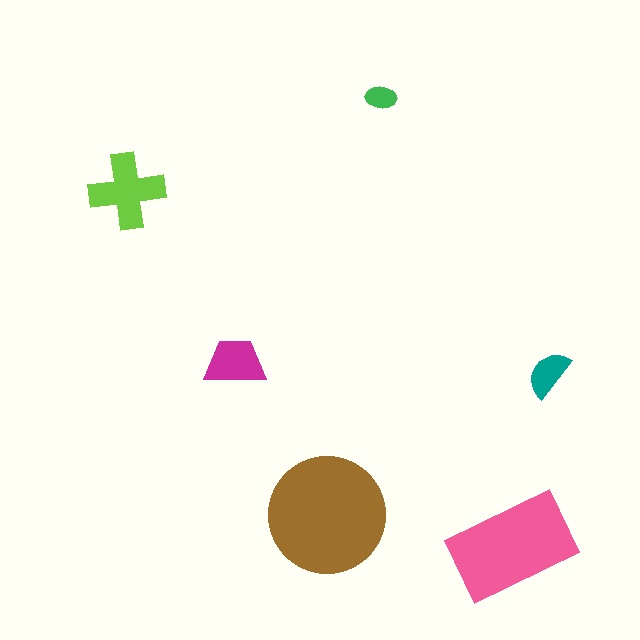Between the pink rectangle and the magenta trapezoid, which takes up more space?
The pink rectangle.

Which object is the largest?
The brown circle.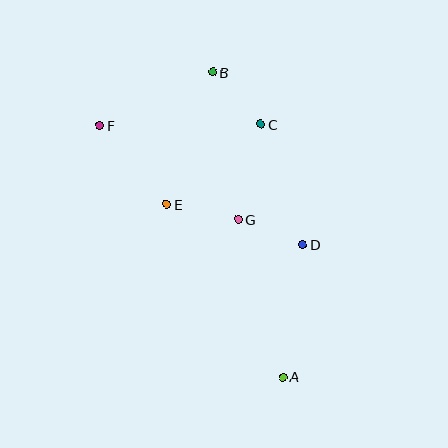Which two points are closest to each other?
Points D and G are closest to each other.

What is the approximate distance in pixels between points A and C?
The distance between A and C is approximately 254 pixels.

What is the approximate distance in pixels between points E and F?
The distance between E and F is approximately 104 pixels.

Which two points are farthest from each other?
Points A and B are farthest from each other.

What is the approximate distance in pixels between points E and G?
The distance between E and G is approximately 74 pixels.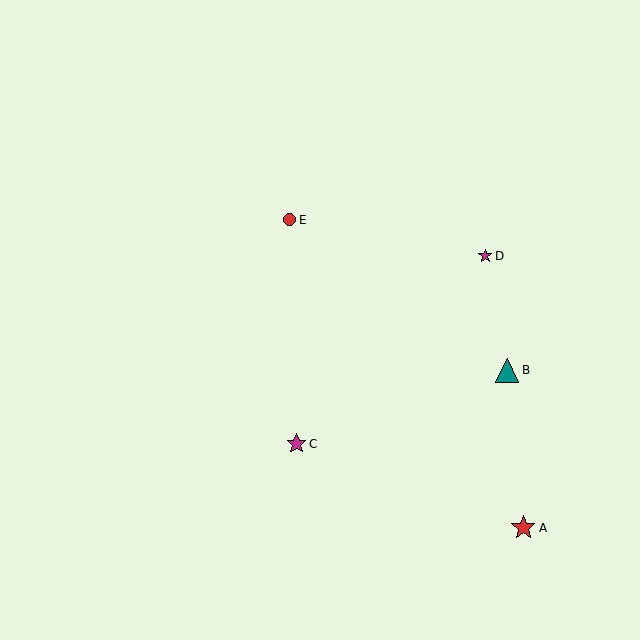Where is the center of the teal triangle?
The center of the teal triangle is at (507, 370).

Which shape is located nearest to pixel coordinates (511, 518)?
The red star (labeled A) at (523, 528) is nearest to that location.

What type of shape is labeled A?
Shape A is a red star.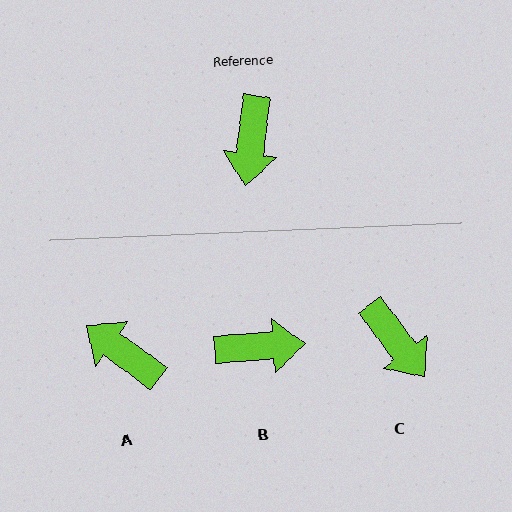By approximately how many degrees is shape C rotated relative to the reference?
Approximately 45 degrees counter-clockwise.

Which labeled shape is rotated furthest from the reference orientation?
A, about 118 degrees away.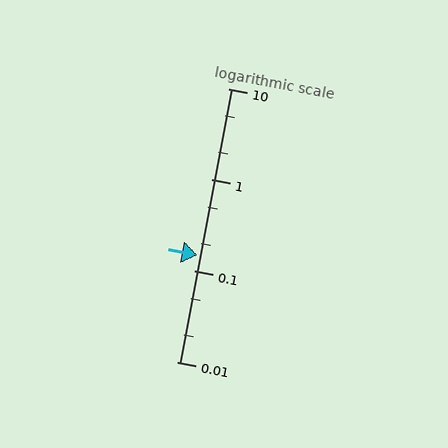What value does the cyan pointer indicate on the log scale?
The pointer indicates approximately 0.15.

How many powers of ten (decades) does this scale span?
The scale spans 3 decades, from 0.01 to 10.